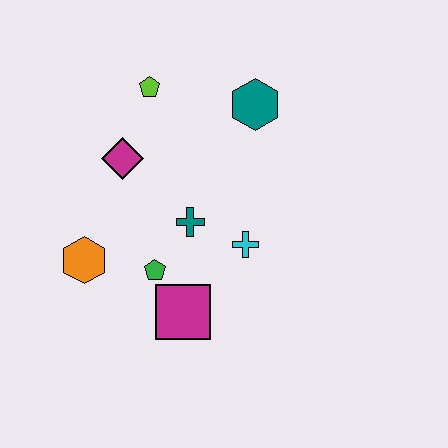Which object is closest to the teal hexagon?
The lime pentagon is closest to the teal hexagon.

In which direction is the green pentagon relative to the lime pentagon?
The green pentagon is below the lime pentagon.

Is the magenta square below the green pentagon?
Yes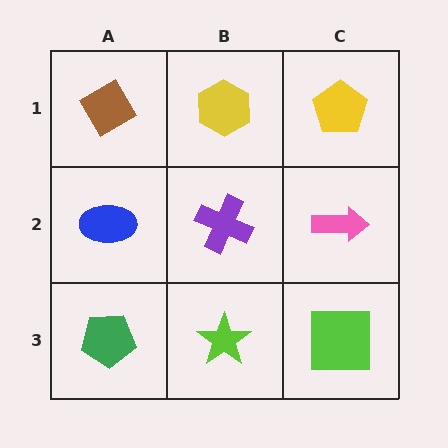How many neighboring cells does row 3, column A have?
2.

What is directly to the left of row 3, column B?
A green pentagon.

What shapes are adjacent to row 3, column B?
A purple cross (row 2, column B), a green pentagon (row 3, column A), a lime square (row 3, column C).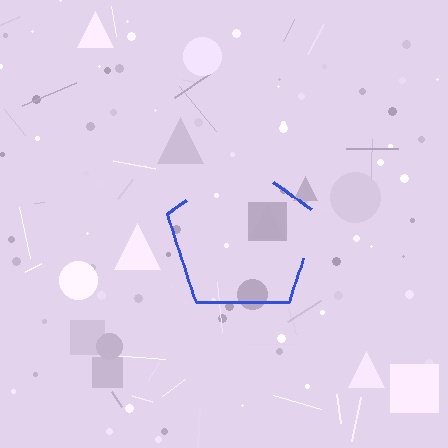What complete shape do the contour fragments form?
The contour fragments form a pentagon.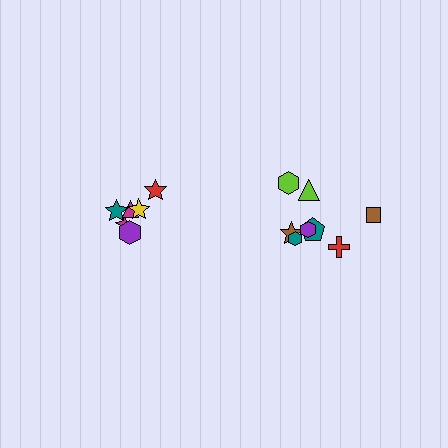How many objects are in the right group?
There are 8 objects.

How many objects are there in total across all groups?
There are 14 objects.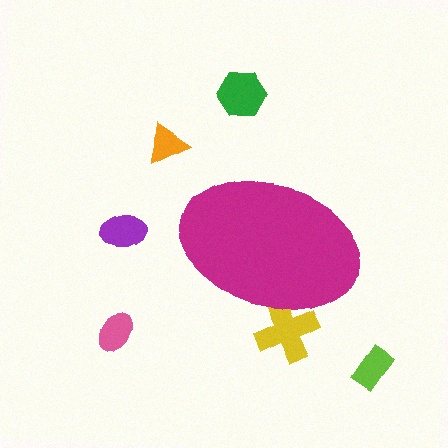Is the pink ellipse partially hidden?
No, the pink ellipse is fully visible.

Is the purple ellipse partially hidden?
No, the purple ellipse is fully visible.